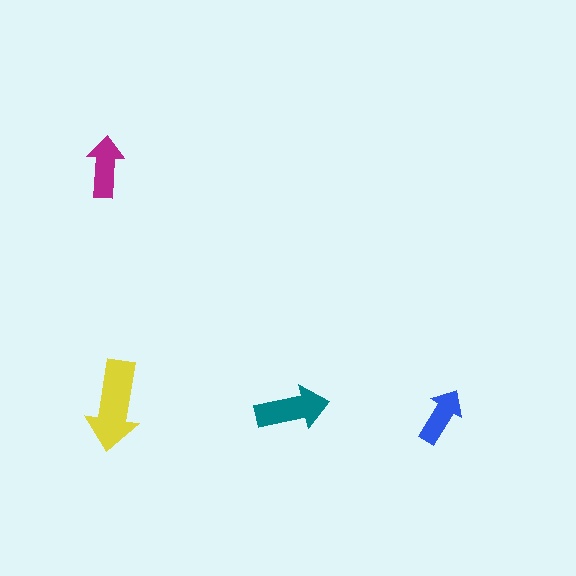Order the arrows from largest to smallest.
the yellow one, the teal one, the magenta one, the blue one.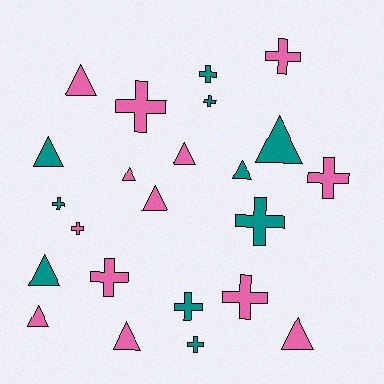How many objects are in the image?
There are 23 objects.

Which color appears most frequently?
Pink, with 13 objects.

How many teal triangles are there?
There are 4 teal triangles.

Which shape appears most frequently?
Cross, with 12 objects.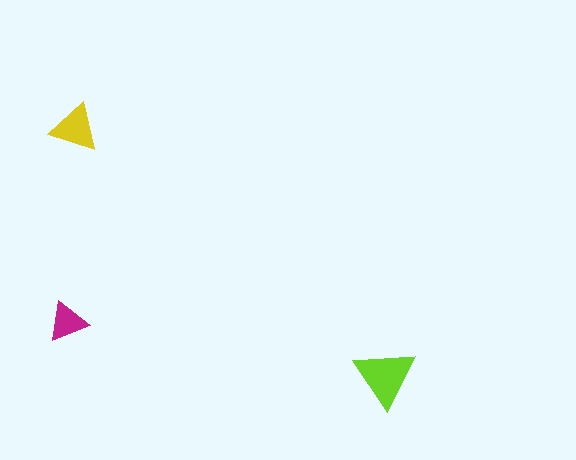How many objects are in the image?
There are 3 objects in the image.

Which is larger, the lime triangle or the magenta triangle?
The lime one.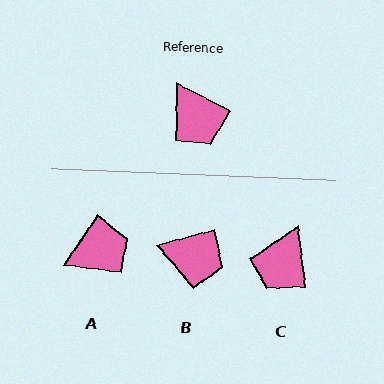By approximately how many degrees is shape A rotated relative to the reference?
Approximately 85 degrees counter-clockwise.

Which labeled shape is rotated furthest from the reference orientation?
A, about 85 degrees away.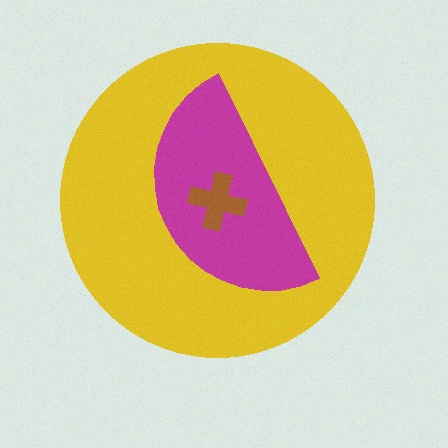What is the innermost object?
The brown cross.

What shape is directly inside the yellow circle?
The magenta semicircle.